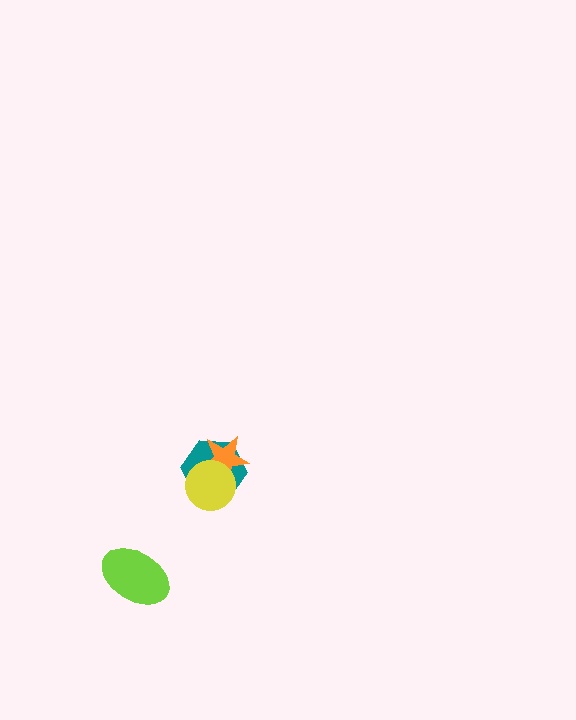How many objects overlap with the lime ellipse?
0 objects overlap with the lime ellipse.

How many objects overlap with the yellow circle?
2 objects overlap with the yellow circle.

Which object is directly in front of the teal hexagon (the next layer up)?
The orange star is directly in front of the teal hexagon.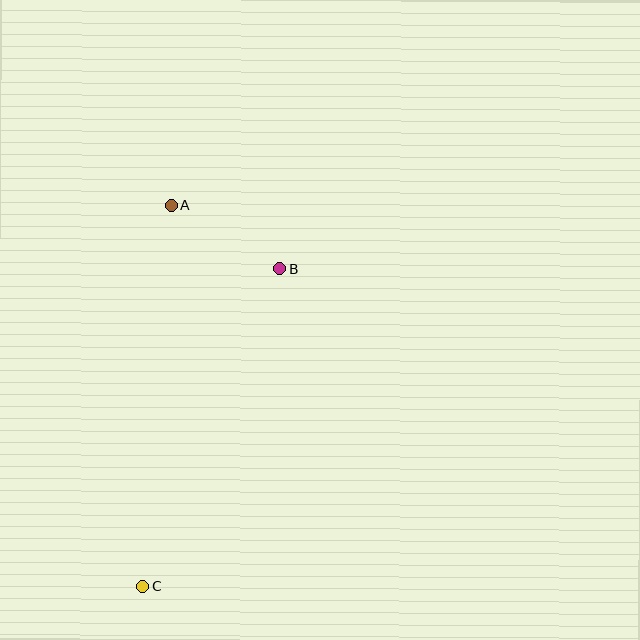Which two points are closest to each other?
Points A and B are closest to each other.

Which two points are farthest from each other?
Points A and C are farthest from each other.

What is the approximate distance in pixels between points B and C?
The distance between B and C is approximately 346 pixels.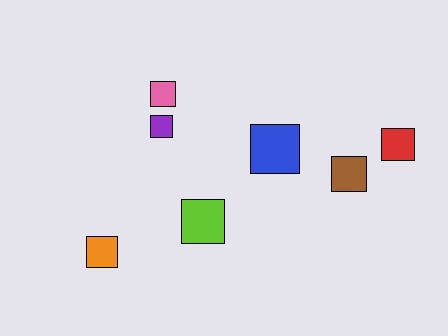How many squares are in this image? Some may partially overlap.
There are 7 squares.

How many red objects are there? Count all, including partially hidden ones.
There is 1 red object.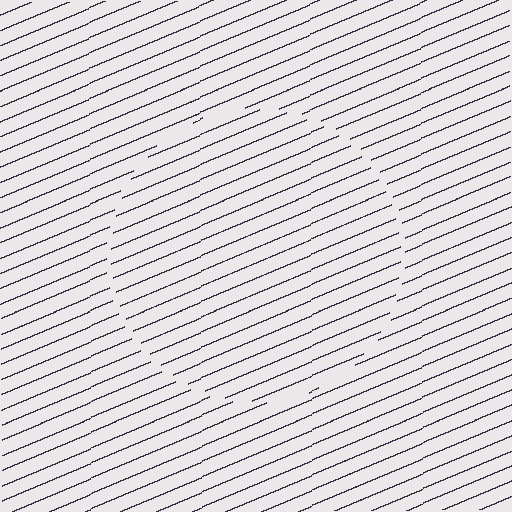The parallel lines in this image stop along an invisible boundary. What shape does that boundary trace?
An illusory circle. The interior of the shape contains the same grating, shifted by half a period — the contour is defined by the phase discontinuity where line-ends from the inner and outer gratings abut.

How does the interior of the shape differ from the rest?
The interior of the shape contains the same grating, shifted by half a period — the contour is defined by the phase discontinuity where line-ends from the inner and outer gratings abut.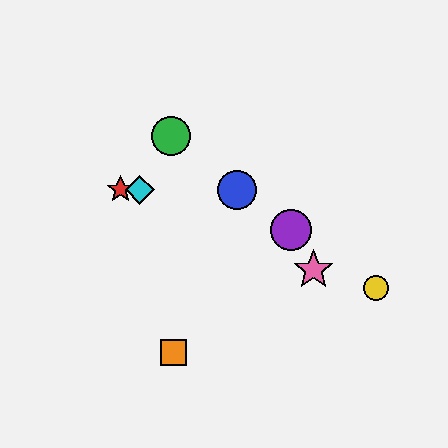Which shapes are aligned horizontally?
The red star, the blue circle, the cyan diamond are aligned horizontally.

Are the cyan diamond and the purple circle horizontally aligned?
No, the cyan diamond is at y≈190 and the purple circle is at y≈230.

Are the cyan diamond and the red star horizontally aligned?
Yes, both are at y≈190.